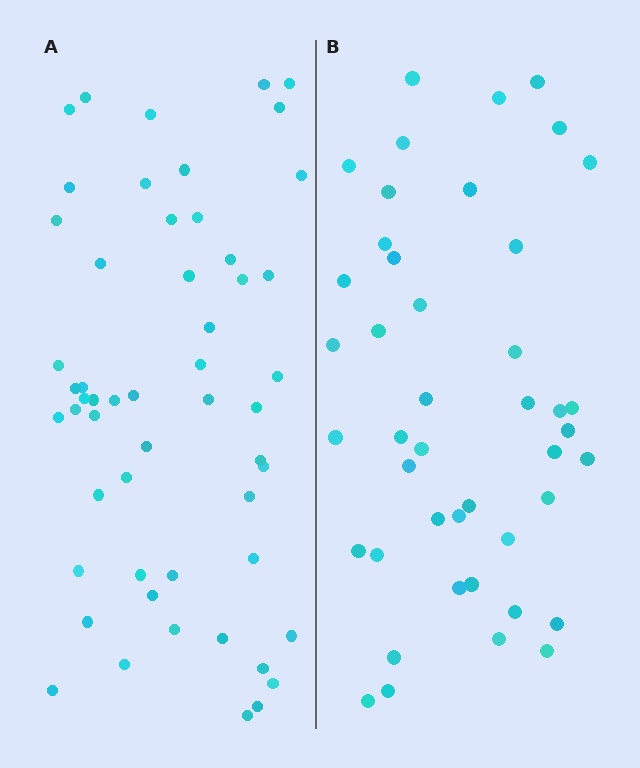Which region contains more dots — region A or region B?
Region A (the left region) has more dots.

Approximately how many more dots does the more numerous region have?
Region A has roughly 10 or so more dots than region B.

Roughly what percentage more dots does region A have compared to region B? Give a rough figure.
About 25% more.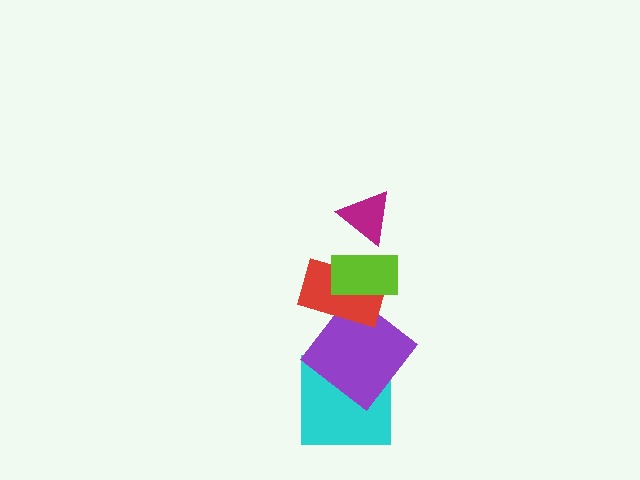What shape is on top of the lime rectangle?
The magenta triangle is on top of the lime rectangle.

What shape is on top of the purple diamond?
The red rectangle is on top of the purple diamond.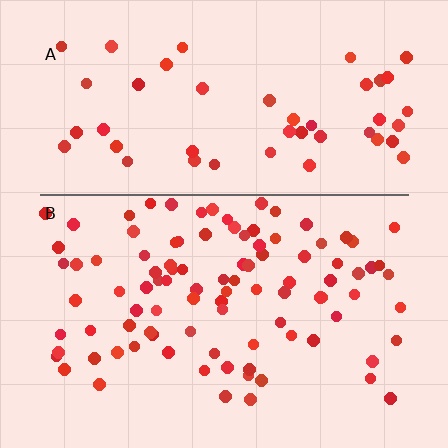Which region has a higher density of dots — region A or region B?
B (the bottom).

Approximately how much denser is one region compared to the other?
Approximately 1.9× — region B over region A.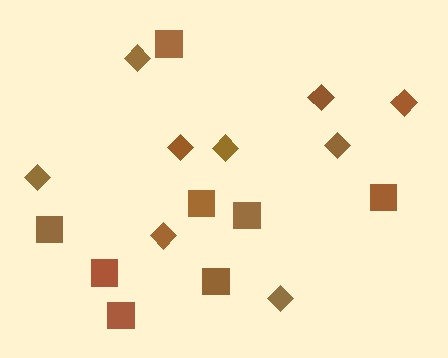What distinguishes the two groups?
There are 2 groups: one group of diamonds (9) and one group of squares (8).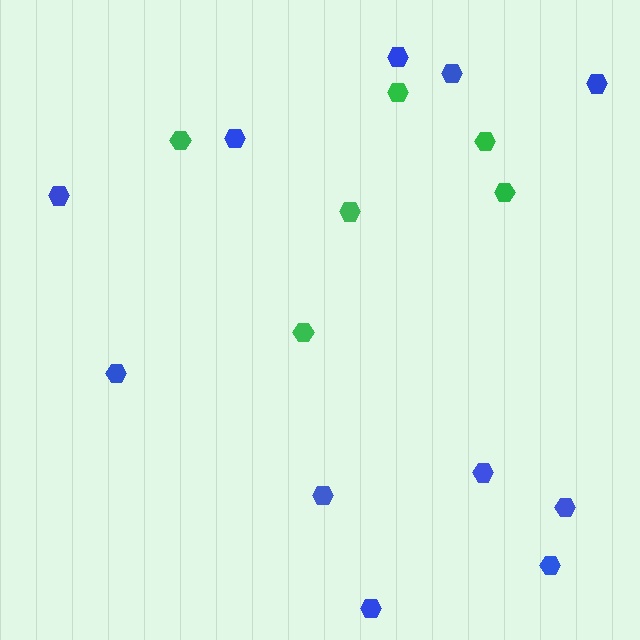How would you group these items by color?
There are 2 groups: one group of green hexagons (6) and one group of blue hexagons (11).